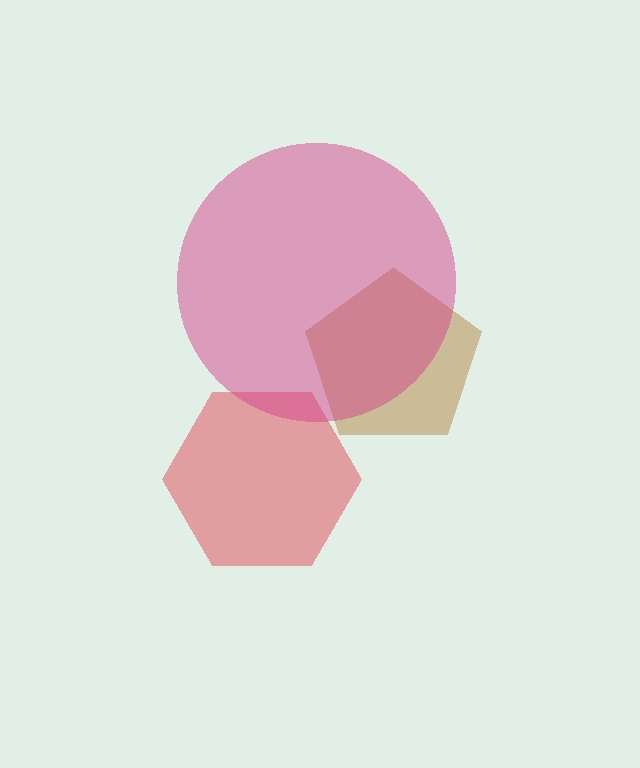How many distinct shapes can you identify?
There are 3 distinct shapes: a red hexagon, a brown pentagon, a magenta circle.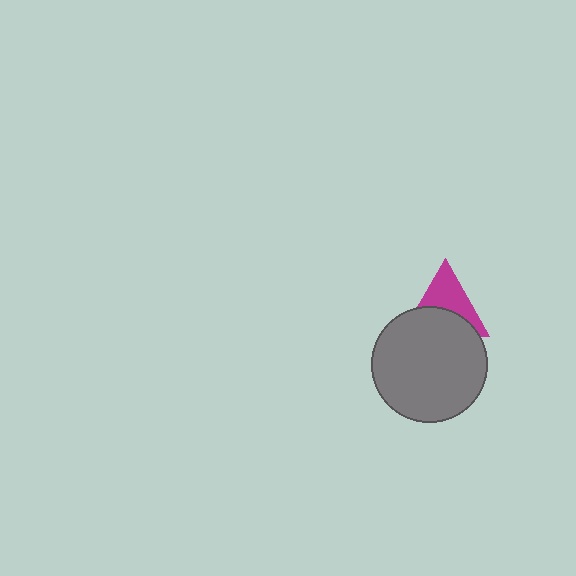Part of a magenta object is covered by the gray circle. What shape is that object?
It is a triangle.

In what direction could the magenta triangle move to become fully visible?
The magenta triangle could move up. That would shift it out from behind the gray circle entirely.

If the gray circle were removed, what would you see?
You would see the complete magenta triangle.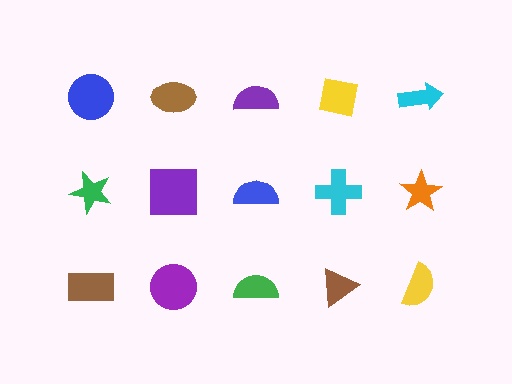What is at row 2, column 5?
An orange star.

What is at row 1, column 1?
A blue circle.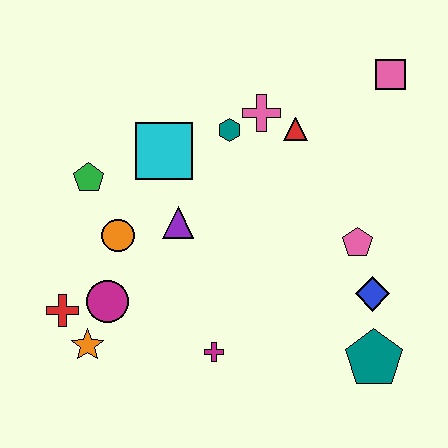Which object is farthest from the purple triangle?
The pink square is farthest from the purple triangle.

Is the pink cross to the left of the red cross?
No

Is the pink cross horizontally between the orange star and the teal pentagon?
Yes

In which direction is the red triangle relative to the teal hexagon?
The red triangle is to the right of the teal hexagon.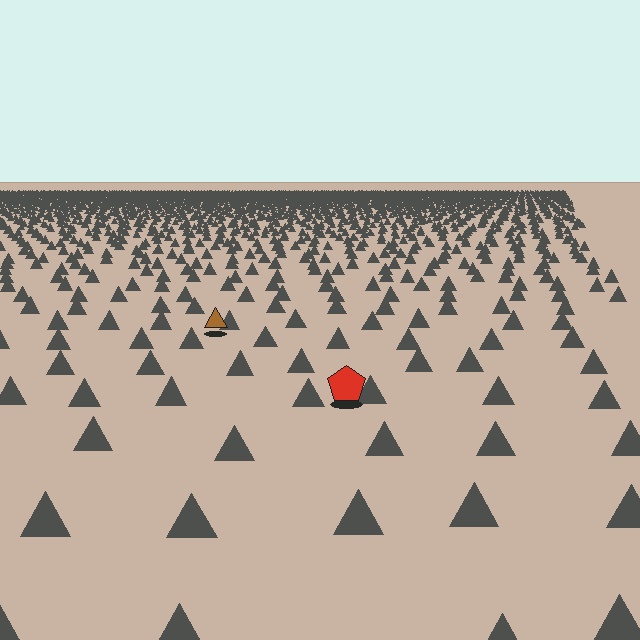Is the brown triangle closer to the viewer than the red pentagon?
No. The red pentagon is closer — you can tell from the texture gradient: the ground texture is coarser near it.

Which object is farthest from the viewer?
The brown triangle is farthest from the viewer. It appears smaller and the ground texture around it is denser.